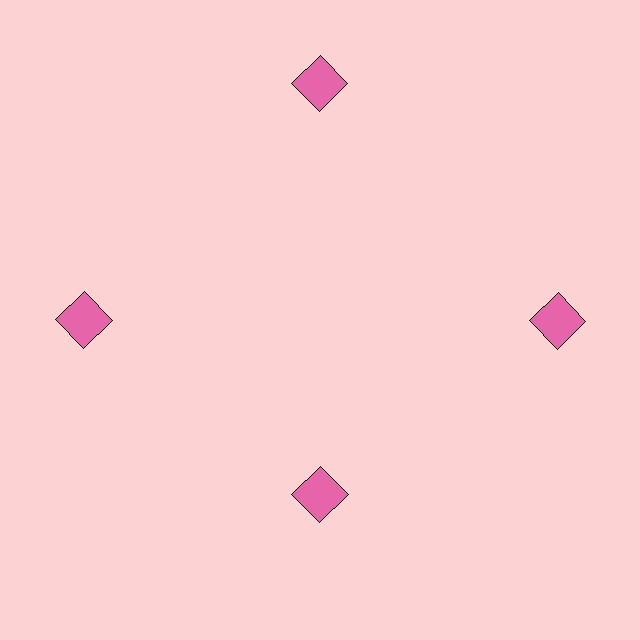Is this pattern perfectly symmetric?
No. The 4 pink squares are arranged in a ring, but one element near the 6 o'clock position is pulled inward toward the center, breaking the 4-fold rotational symmetry.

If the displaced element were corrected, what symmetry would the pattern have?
It would have 4-fold rotational symmetry — the pattern would map onto itself every 90 degrees.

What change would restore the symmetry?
The symmetry would be restored by moving it outward, back onto the ring so that all 4 squares sit at equal angles and equal distance from the center.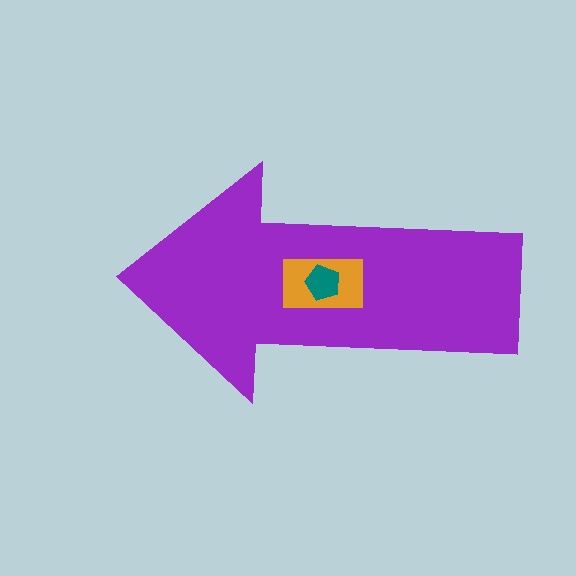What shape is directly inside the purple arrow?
The orange rectangle.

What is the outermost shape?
The purple arrow.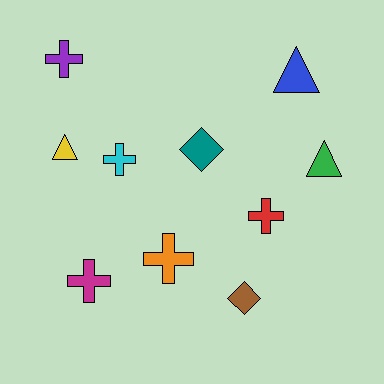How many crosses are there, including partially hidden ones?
There are 5 crosses.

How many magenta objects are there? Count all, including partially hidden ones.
There is 1 magenta object.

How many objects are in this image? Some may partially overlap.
There are 10 objects.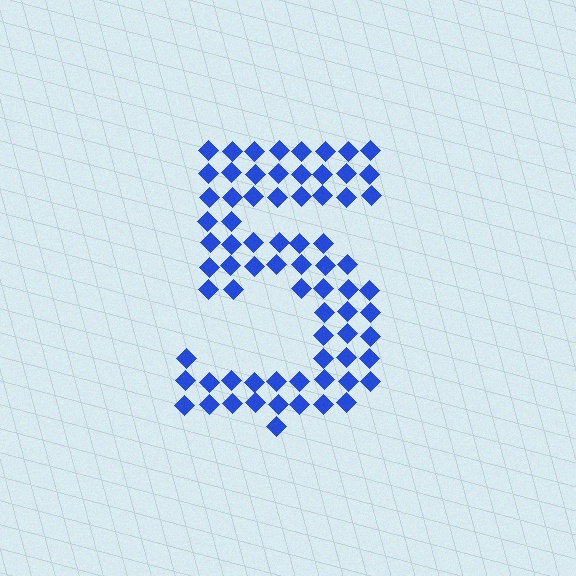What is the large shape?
The large shape is the digit 5.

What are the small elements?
The small elements are diamonds.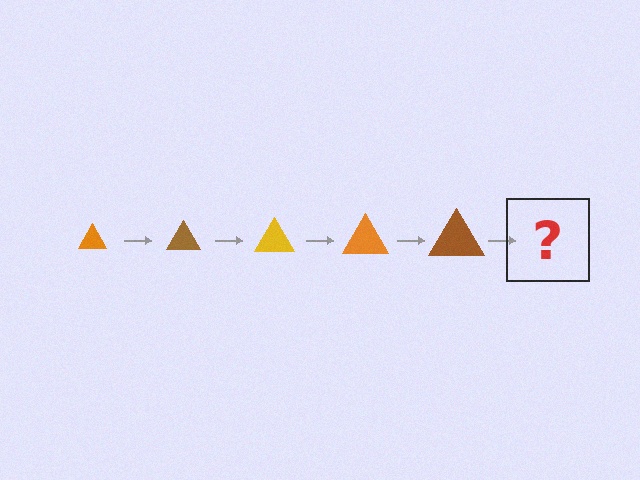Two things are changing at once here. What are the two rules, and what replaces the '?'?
The two rules are that the triangle grows larger each step and the color cycles through orange, brown, and yellow. The '?' should be a yellow triangle, larger than the previous one.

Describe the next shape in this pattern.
It should be a yellow triangle, larger than the previous one.